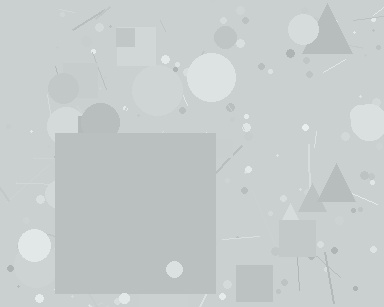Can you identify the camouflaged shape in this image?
The camouflaged shape is a square.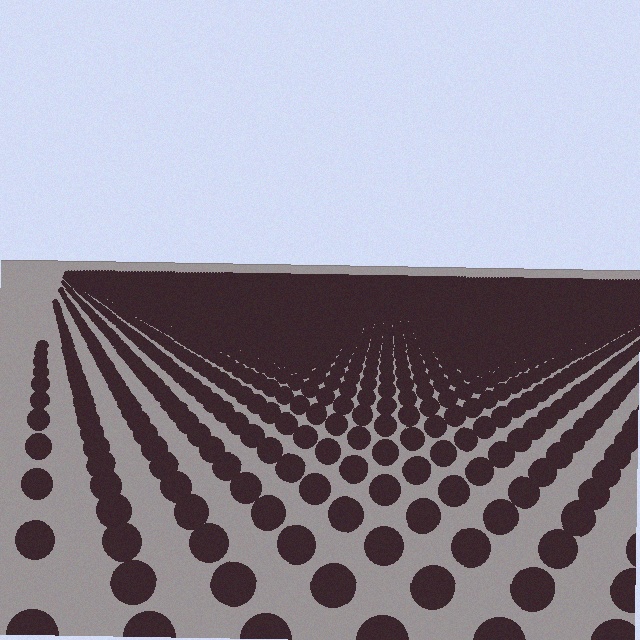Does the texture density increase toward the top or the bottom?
Density increases toward the top.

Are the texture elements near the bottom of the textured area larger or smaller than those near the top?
Larger. Near the bottom, elements are closer to the viewer and appear at a bigger on-screen size.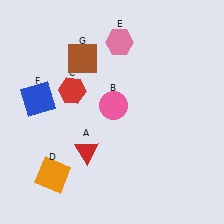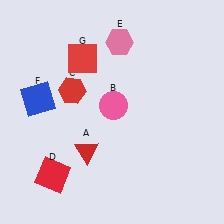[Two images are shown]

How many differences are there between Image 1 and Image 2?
There are 2 differences between the two images.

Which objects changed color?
D changed from orange to red. G changed from brown to red.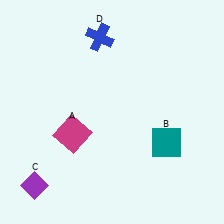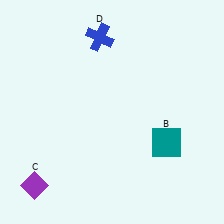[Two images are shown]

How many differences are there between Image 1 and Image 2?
There is 1 difference between the two images.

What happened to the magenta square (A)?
The magenta square (A) was removed in Image 2. It was in the bottom-left area of Image 1.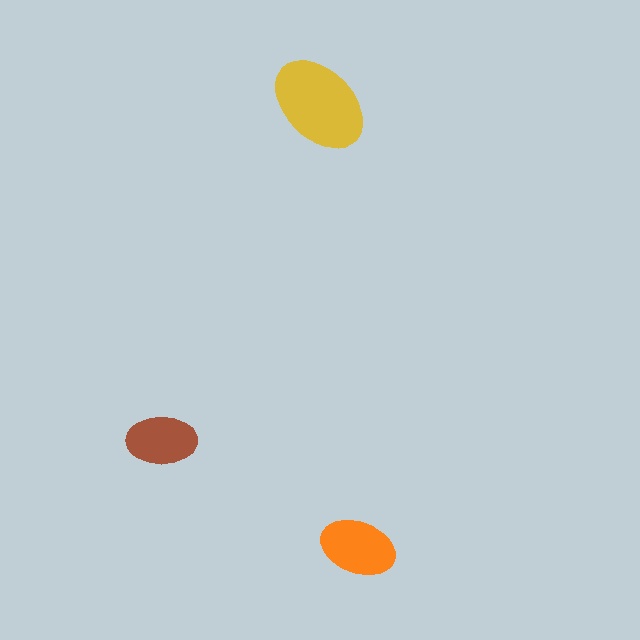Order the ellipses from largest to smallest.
the yellow one, the orange one, the brown one.